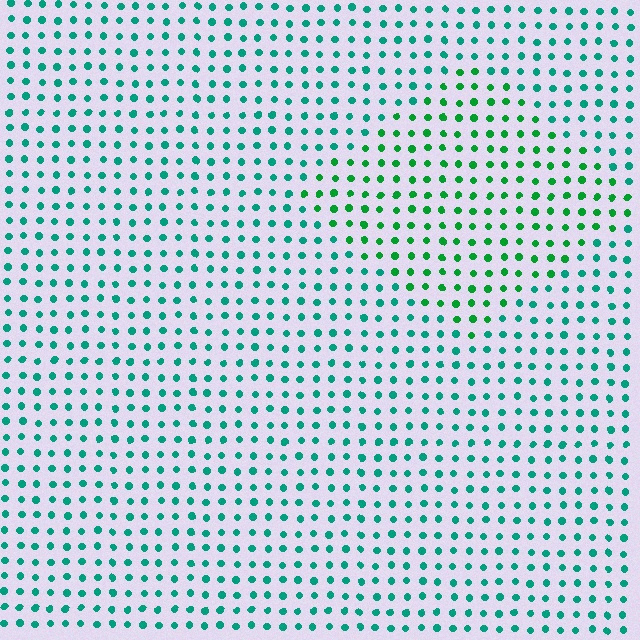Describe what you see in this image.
The image is filled with small teal elements in a uniform arrangement. A diamond-shaped region is visible where the elements are tinted to a slightly different hue, forming a subtle color boundary.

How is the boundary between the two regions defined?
The boundary is defined purely by a slight shift in hue (about 31 degrees). Spacing, size, and orientation are identical on both sides.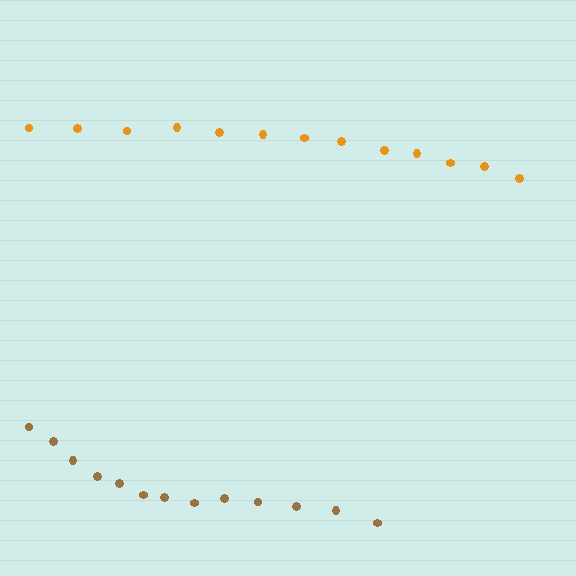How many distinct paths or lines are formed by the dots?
There are 2 distinct paths.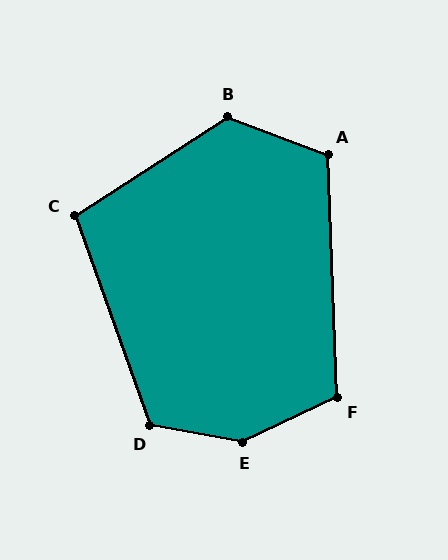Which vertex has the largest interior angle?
E, at approximately 144 degrees.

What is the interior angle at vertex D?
Approximately 120 degrees (obtuse).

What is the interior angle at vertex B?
Approximately 127 degrees (obtuse).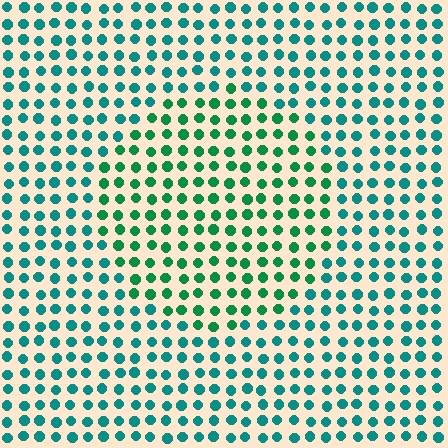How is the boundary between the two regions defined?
The boundary is defined purely by a slight shift in hue (about 30 degrees). Spacing, size, and orientation are identical on both sides.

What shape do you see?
I see a circle.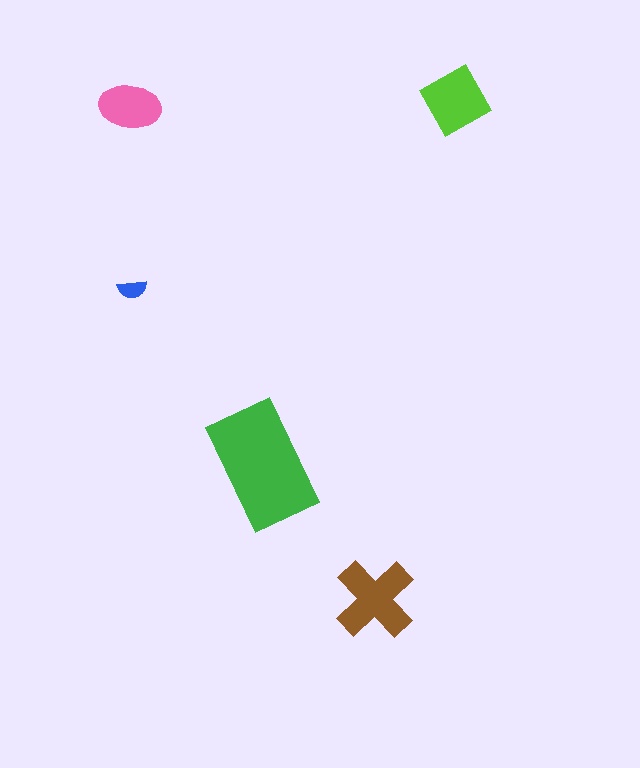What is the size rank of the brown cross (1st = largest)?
2nd.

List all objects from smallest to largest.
The blue semicircle, the pink ellipse, the lime square, the brown cross, the green rectangle.